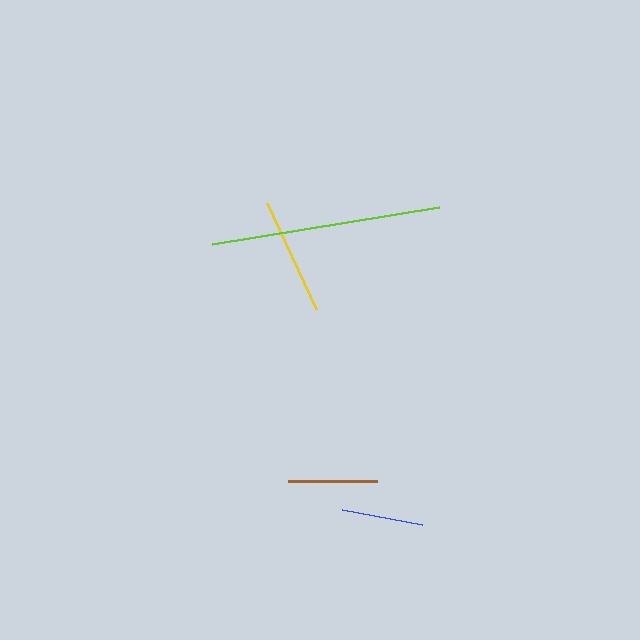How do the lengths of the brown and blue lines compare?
The brown and blue lines are approximately the same length.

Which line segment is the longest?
The lime line is the longest at approximately 230 pixels.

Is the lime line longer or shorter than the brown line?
The lime line is longer than the brown line.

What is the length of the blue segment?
The blue segment is approximately 82 pixels long.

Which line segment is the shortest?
The blue line is the shortest at approximately 82 pixels.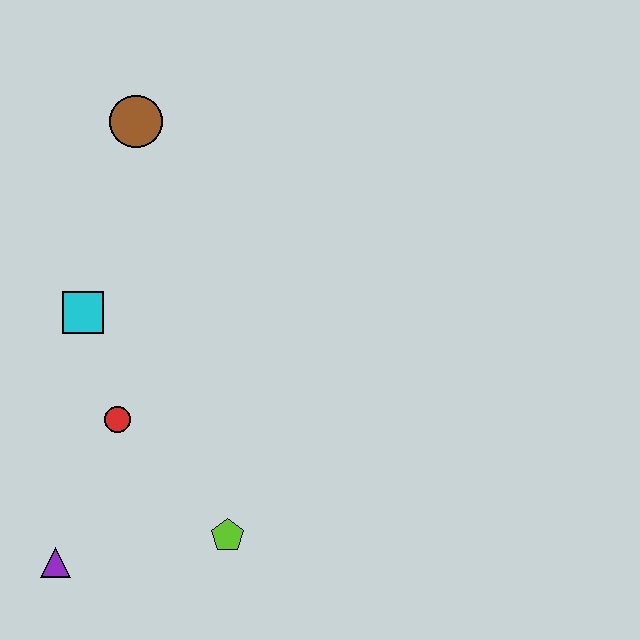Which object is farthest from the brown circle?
The purple triangle is farthest from the brown circle.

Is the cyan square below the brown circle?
Yes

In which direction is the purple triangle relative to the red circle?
The purple triangle is below the red circle.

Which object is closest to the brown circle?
The cyan square is closest to the brown circle.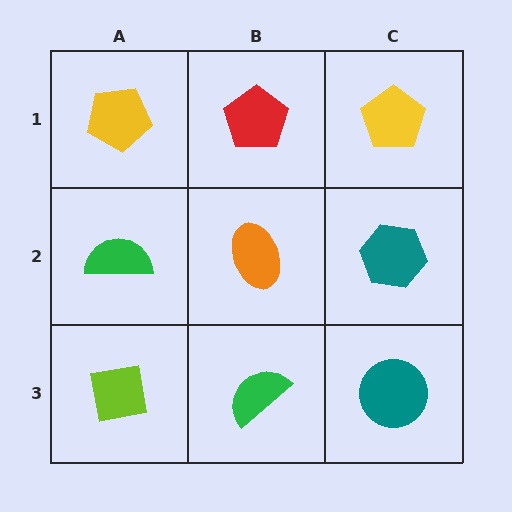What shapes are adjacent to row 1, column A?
A green semicircle (row 2, column A), a red pentagon (row 1, column B).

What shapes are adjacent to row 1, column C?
A teal hexagon (row 2, column C), a red pentagon (row 1, column B).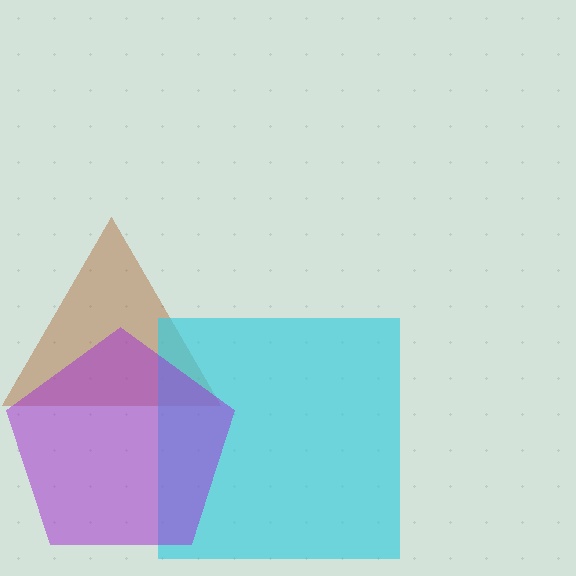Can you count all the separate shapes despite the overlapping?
Yes, there are 3 separate shapes.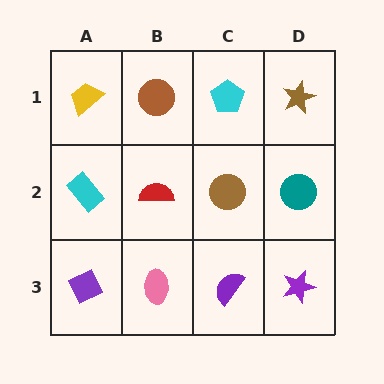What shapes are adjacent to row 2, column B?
A brown circle (row 1, column B), a pink ellipse (row 3, column B), a cyan rectangle (row 2, column A), a brown circle (row 2, column C).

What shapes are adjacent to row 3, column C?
A brown circle (row 2, column C), a pink ellipse (row 3, column B), a purple star (row 3, column D).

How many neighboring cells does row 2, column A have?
3.